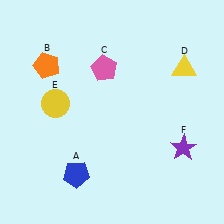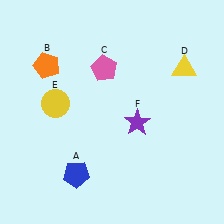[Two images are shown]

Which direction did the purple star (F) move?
The purple star (F) moved left.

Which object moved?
The purple star (F) moved left.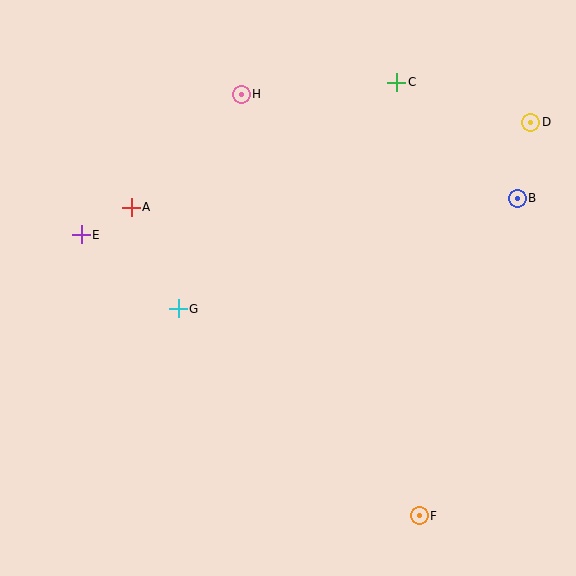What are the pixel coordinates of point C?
Point C is at (397, 82).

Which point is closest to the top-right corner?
Point D is closest to the top-right corner.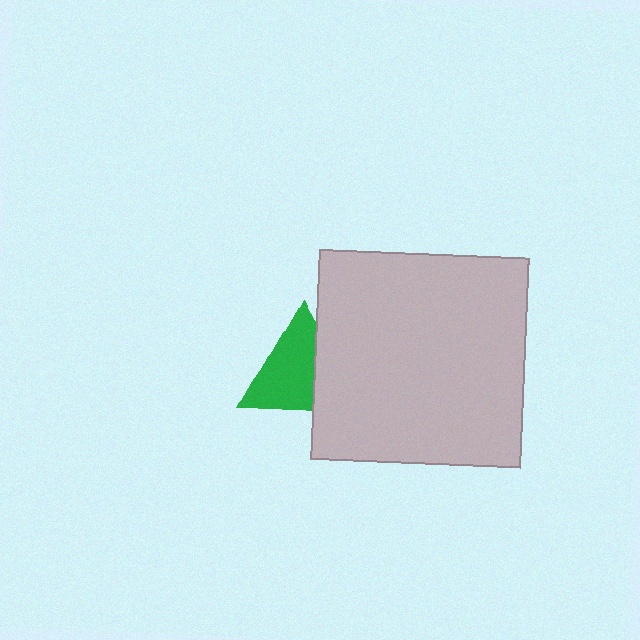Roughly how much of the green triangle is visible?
Most of it is visible (roughly 67%).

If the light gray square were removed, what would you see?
You would see the complete green triangle.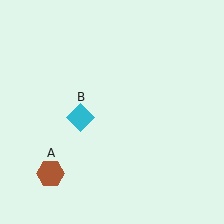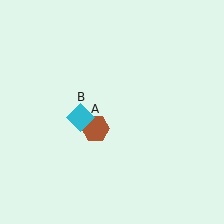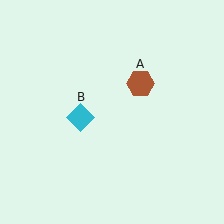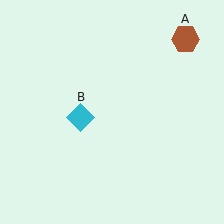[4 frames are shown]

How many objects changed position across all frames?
1 object changed position: brown hexagon (object A).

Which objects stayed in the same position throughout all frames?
Cyan diamond (object B) remained stationary.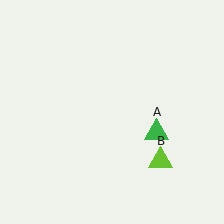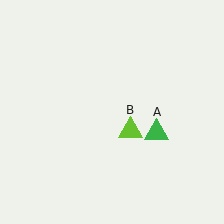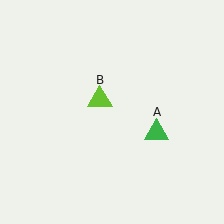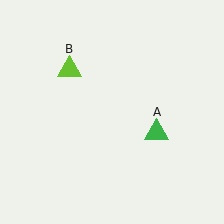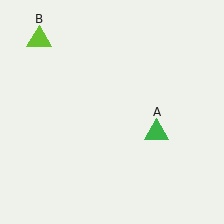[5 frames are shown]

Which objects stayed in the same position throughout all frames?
Green triangle (object A) remained stationary.